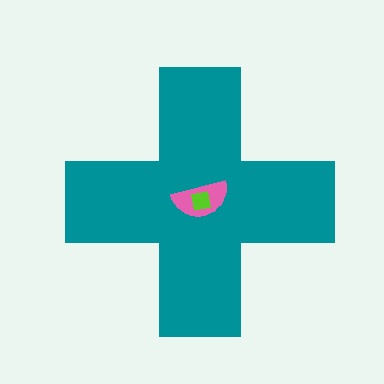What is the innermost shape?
The lime square.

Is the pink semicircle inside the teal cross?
Yes.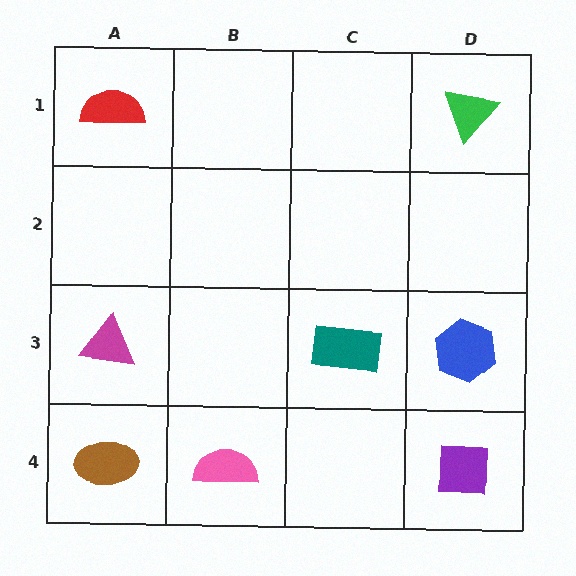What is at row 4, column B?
A pink semicircle.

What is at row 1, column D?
A green triangle.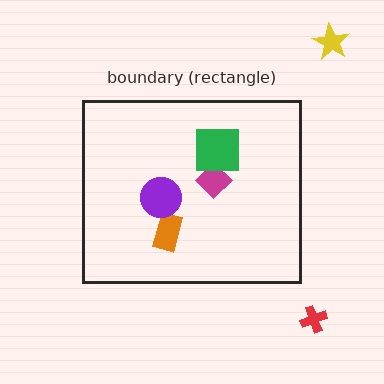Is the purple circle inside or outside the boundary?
Inside.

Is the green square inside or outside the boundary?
Inside.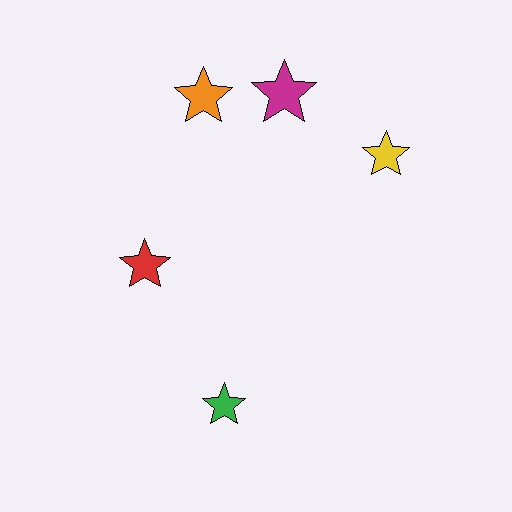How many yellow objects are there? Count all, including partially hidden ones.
There is 1 yellow object.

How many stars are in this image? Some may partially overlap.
There are 5 stars.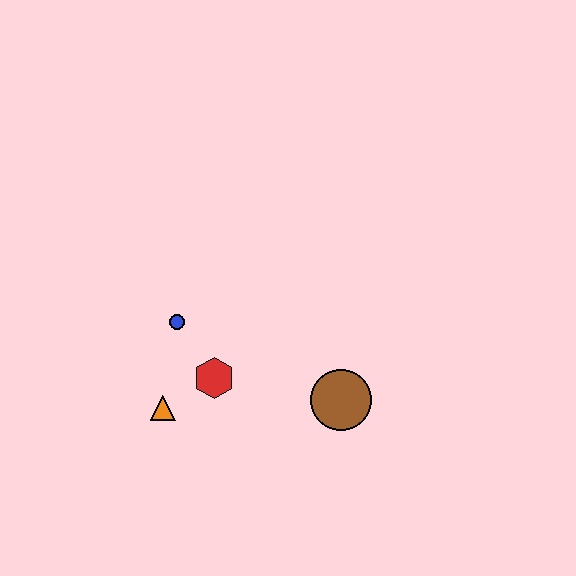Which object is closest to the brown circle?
The red hexagon is closest to the brown circle.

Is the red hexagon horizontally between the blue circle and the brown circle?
Yes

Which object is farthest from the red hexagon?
The brown circle is farthest from the red hexagon.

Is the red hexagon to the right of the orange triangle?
Yes